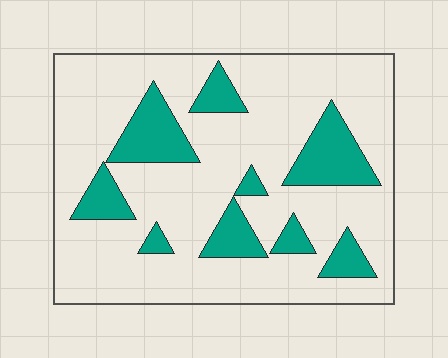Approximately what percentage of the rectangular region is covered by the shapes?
Approximately 20%.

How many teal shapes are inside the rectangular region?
9.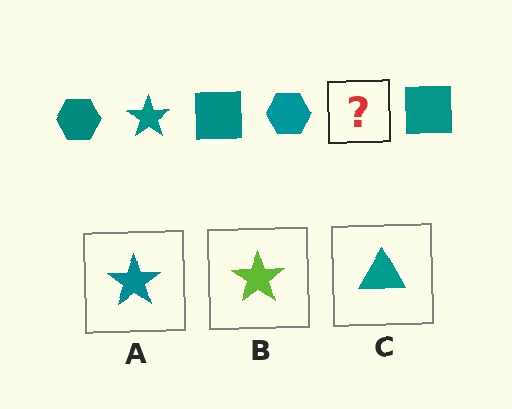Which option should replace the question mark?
Option A.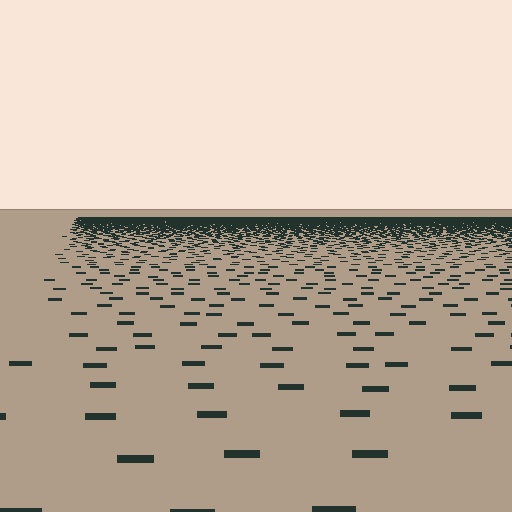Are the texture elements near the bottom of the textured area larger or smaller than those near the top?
Larger. Near the bottom, elements are closer to the viewer and appear at a bigger on-screen size.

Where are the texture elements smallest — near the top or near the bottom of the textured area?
Near the top.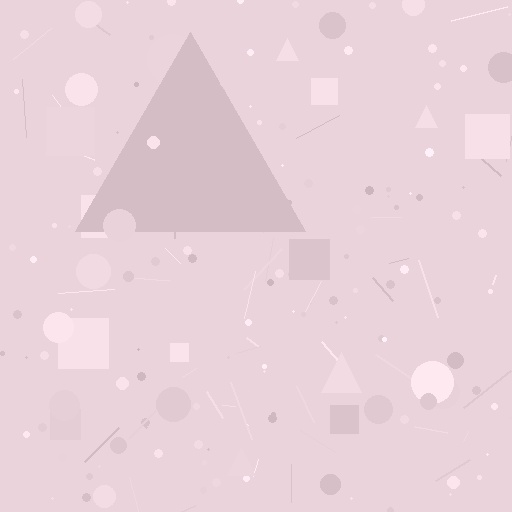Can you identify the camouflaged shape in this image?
The camouflaged shape is a triangle.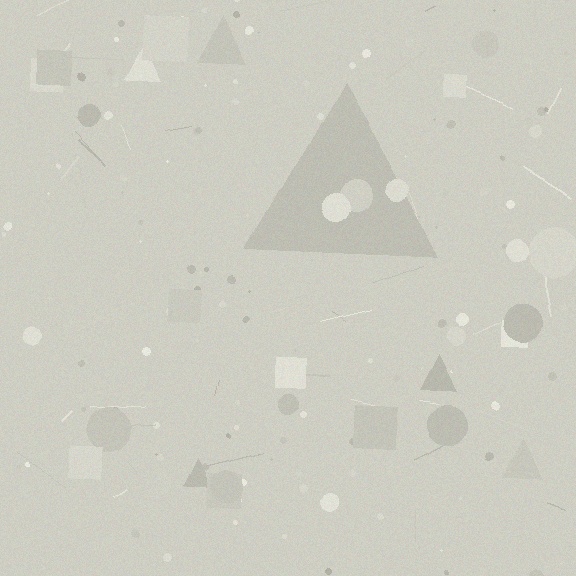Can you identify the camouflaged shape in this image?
The camouflaged shape is a triangle.